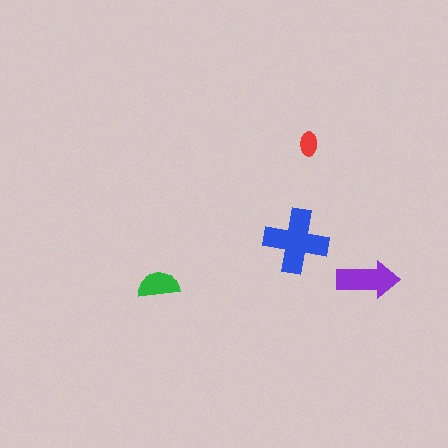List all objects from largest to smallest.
The blue cross, the purple arrow, the green semicircle, the red ellipse.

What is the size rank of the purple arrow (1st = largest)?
2nd.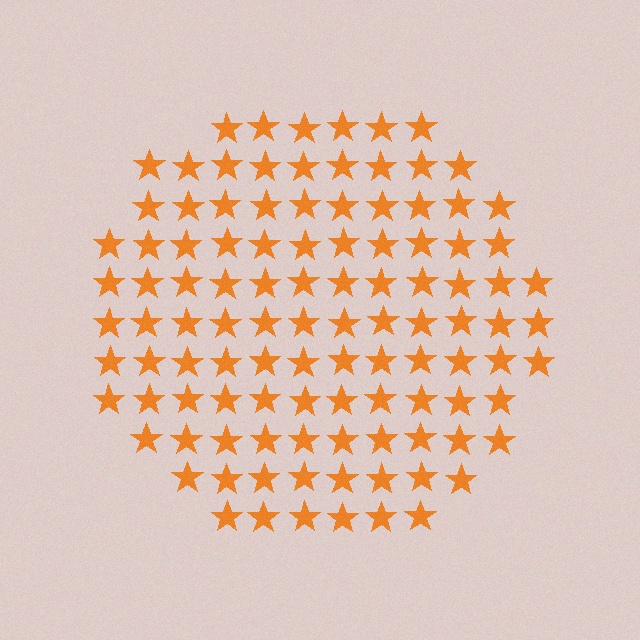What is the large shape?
The large shape is a circle.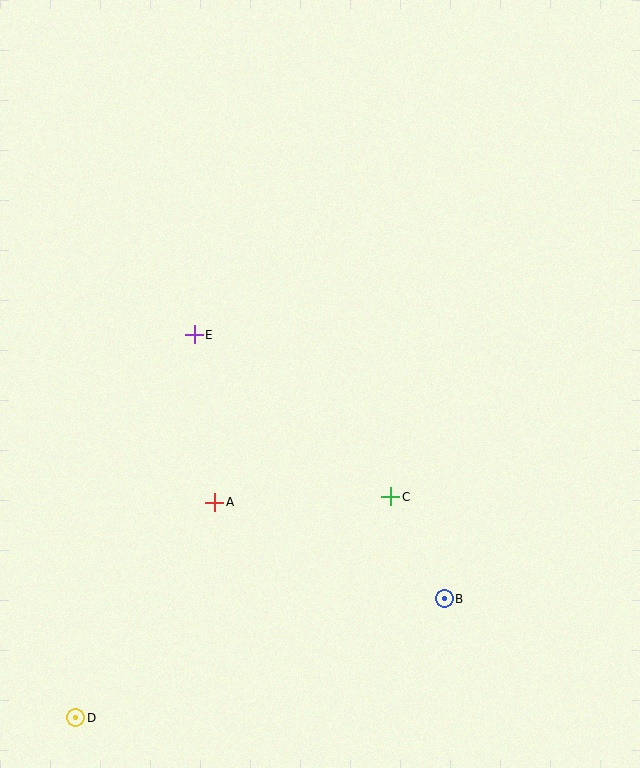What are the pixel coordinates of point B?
Point B is at (444, 599).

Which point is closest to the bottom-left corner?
Point D is closest to the bottom-left corner.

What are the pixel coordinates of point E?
Point E is at (194, 335).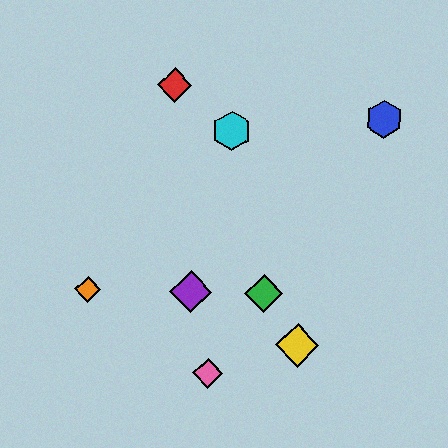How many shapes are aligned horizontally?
3 shapes (the green diamond, the purple diamond, the orange diamond) are aligned horizontally.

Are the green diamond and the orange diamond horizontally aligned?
Yes, both are at y≈293.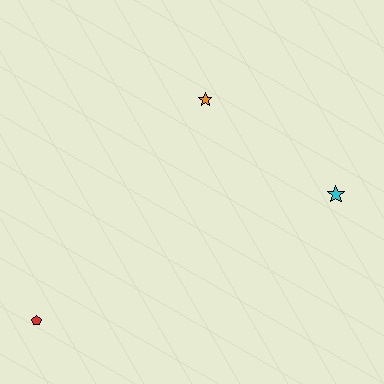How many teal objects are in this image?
There are no teal objects.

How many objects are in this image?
There are 3 objects.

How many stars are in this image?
There are 2 stars.